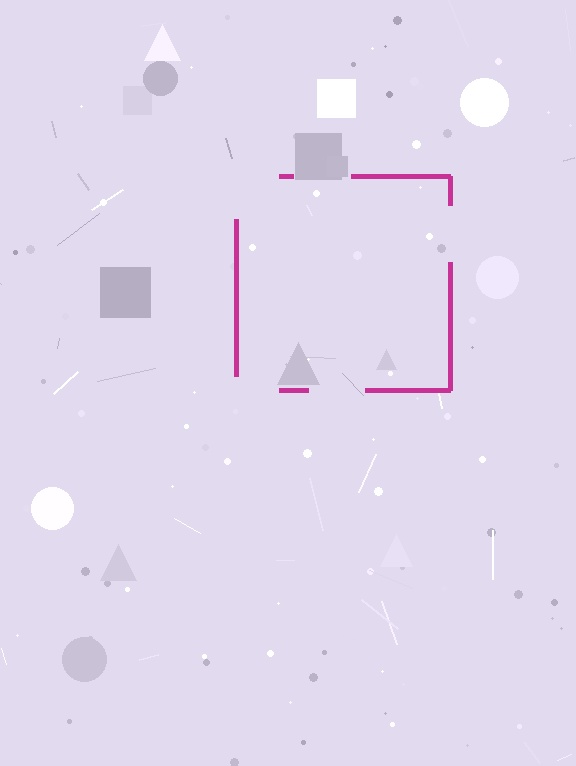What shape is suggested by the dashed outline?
The dashed outline suggests a square.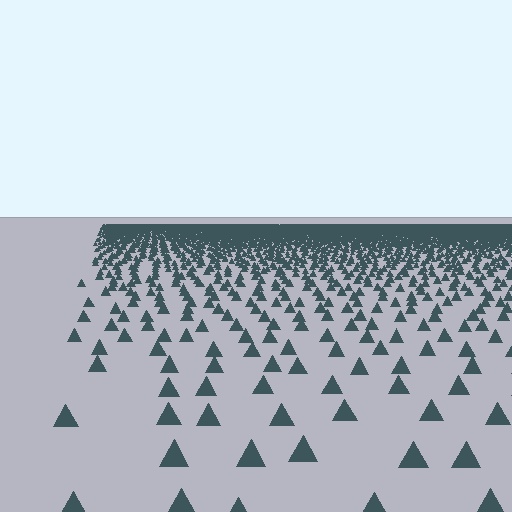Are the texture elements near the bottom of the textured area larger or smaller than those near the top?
Larger. Near the bottom, elements are closer to the viewer and appear at a bigger on-screen size.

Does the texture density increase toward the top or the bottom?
Density increases toward the top.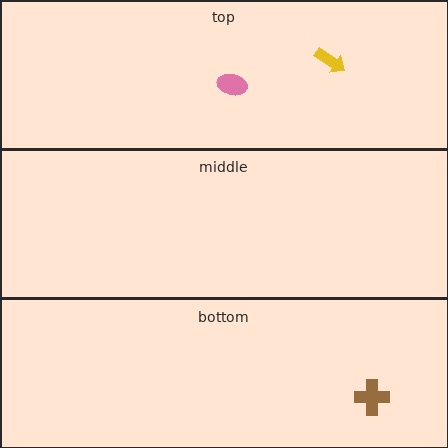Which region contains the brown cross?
The bottom region.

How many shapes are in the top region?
2.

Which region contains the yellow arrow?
The top region.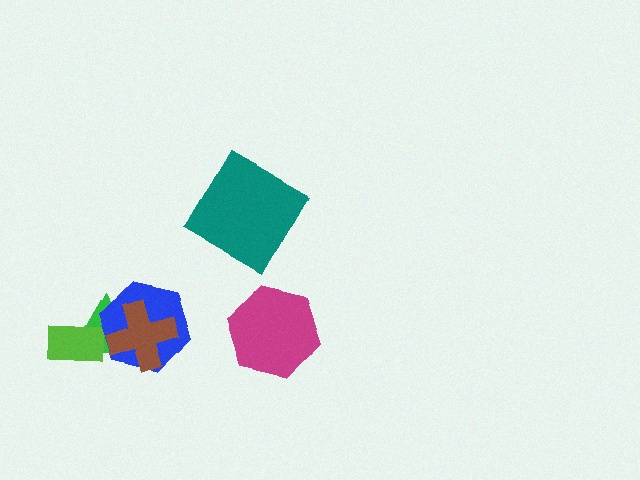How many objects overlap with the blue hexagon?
2 objects overlap with the blue hexagon.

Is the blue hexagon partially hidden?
Yes, it is partially covered by another shape.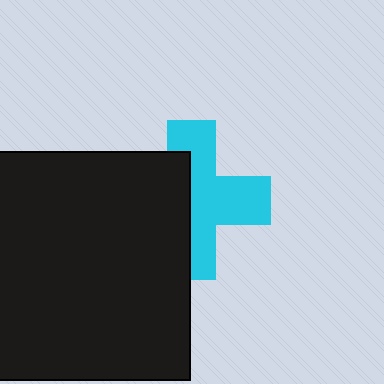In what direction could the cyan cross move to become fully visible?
The cyan cross could move right. That would shift it out from behind the black square entirely.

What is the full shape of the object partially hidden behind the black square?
The partially hidden object is a cyan cross.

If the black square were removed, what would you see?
You would see the complete cyan cross.